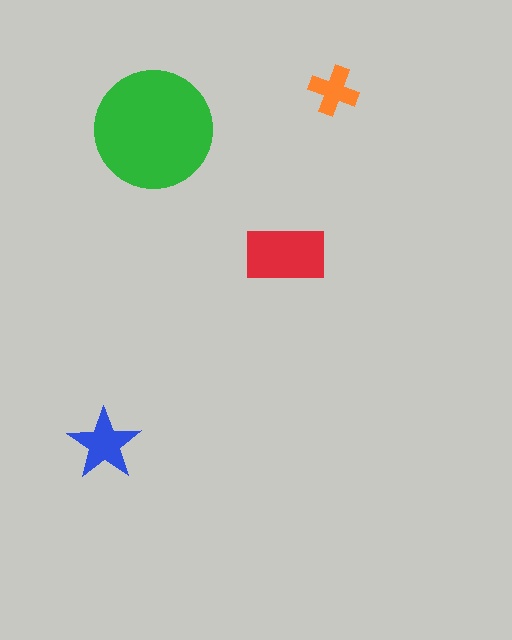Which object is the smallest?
The orange cross.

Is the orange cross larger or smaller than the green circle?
Smaller.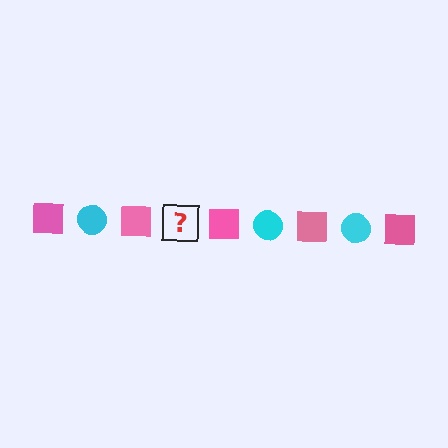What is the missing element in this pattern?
The missing element is a cyan circle.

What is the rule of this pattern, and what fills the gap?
The rule is that the pattern alternates between pink square and cyan circle. The gap should be filled with a cyan circle.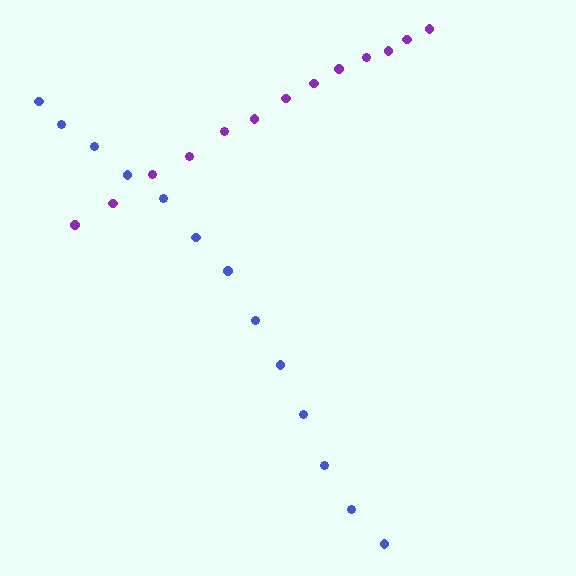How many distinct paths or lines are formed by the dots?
There are 2 distinct paths.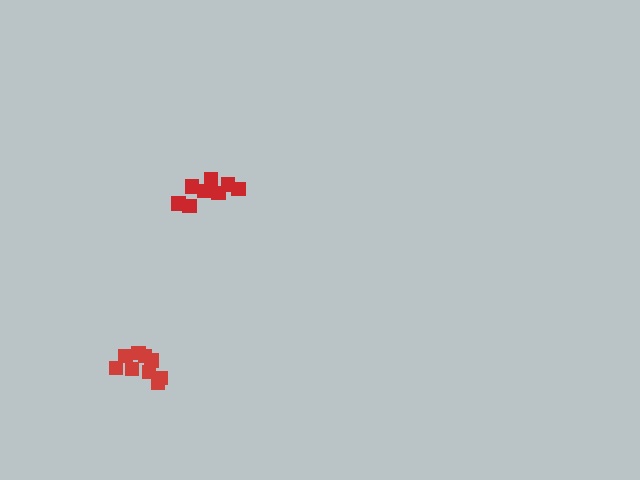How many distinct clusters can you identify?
There are 2 distinct clusters.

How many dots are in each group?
Group 1: 8 dots, Group 2: 9 dots (17 total).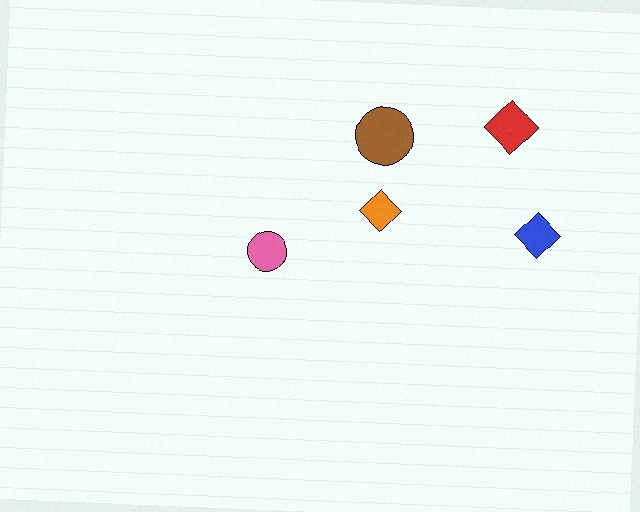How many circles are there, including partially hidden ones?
There are 2 circles.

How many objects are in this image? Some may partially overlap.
There are 5 objects.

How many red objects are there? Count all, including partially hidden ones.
There is 1 red object.